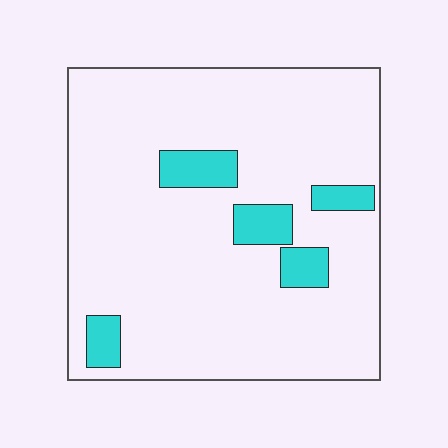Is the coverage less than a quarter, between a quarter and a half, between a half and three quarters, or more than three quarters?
Less than a quarter.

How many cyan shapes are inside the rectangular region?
5.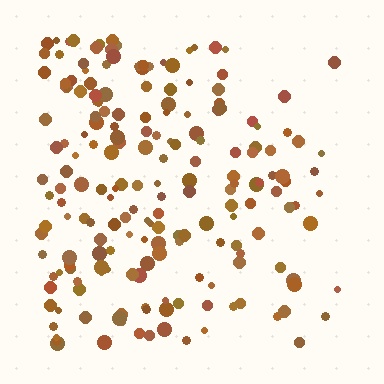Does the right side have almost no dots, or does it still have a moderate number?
Still a moderate number, just noticeably fewer than the left.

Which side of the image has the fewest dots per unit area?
The right.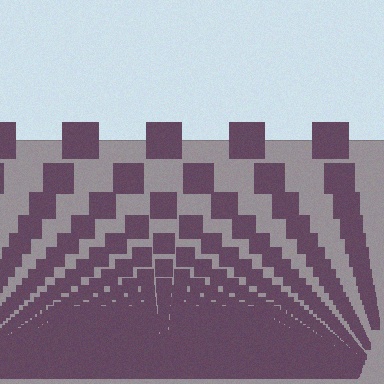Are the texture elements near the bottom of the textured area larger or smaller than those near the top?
Smaller. The gradient is inverted — elements near the bottom are smaller and denser.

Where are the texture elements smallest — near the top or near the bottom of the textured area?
Near the bottom.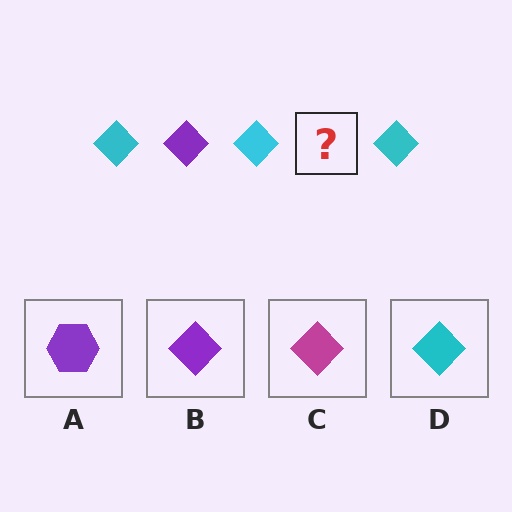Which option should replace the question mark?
Option B.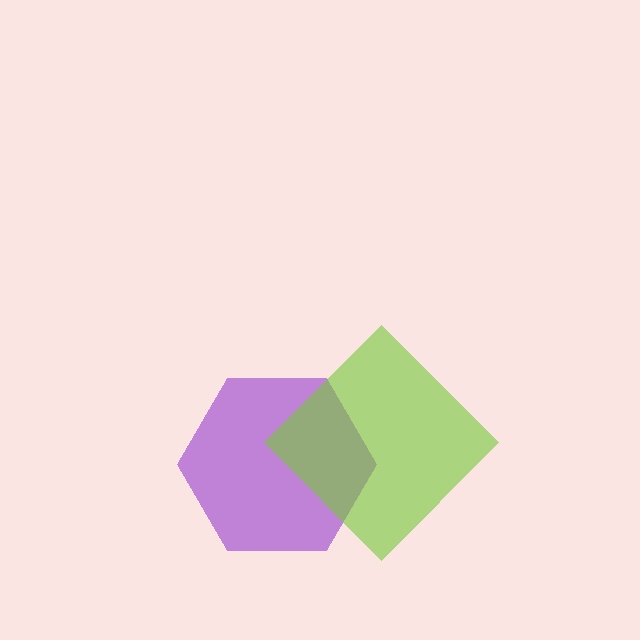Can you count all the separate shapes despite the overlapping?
Yes, there are 2 separate shapes.